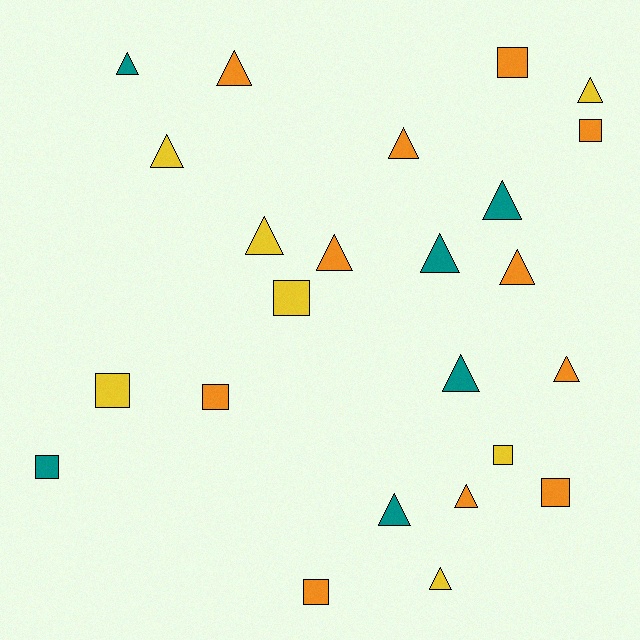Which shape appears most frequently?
Triangle, with 15 objects.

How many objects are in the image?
There are 24 objects.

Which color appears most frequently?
Orange, with 11 objects.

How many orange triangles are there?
There are 6 orange triangles.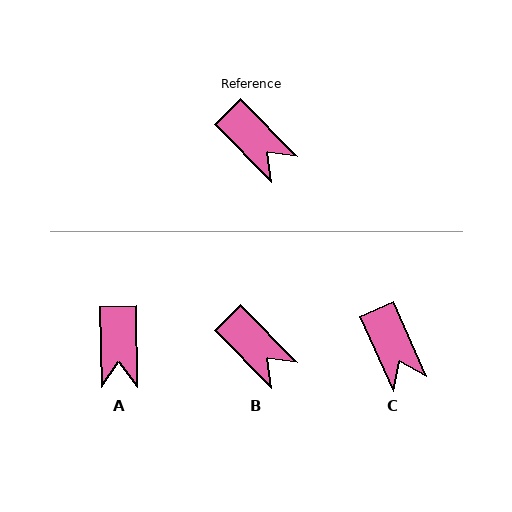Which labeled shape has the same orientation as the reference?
B.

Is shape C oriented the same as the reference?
No, it is off by about 21 degrees.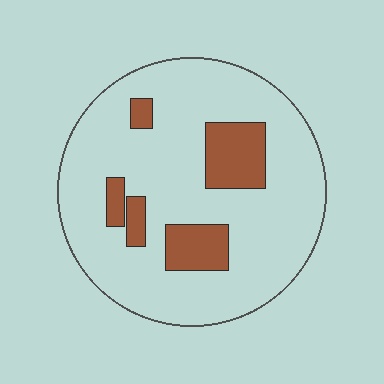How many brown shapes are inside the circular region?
5.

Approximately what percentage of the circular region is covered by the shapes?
Approximately 15%.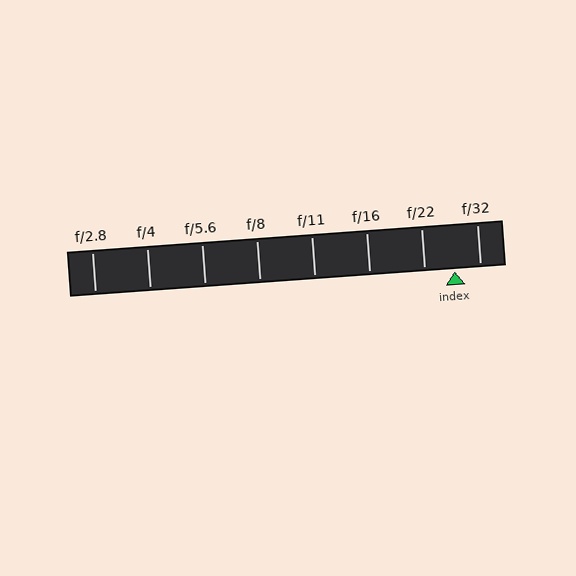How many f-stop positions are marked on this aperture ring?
There are 8 f-stop positions marked.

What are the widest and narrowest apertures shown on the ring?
The widest aperture shown is f/2.8 and the narrowest is f/32.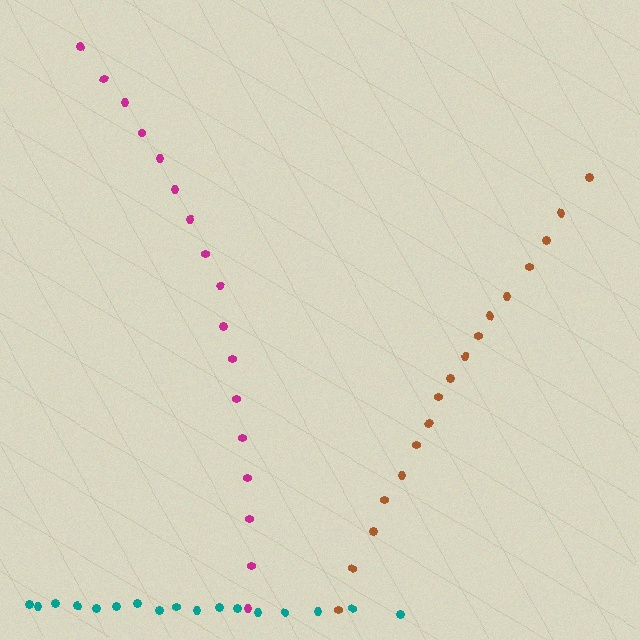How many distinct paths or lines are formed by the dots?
There are 3 distinct paths.